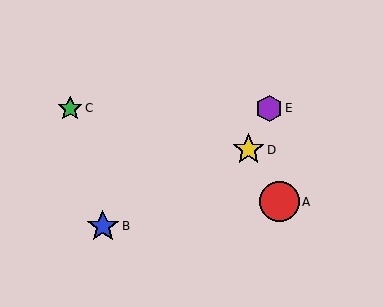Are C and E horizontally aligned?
Yes, both are at y≈108.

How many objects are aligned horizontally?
2 objects (C, E) are aligned horizontally.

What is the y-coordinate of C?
Object C is at y≈108.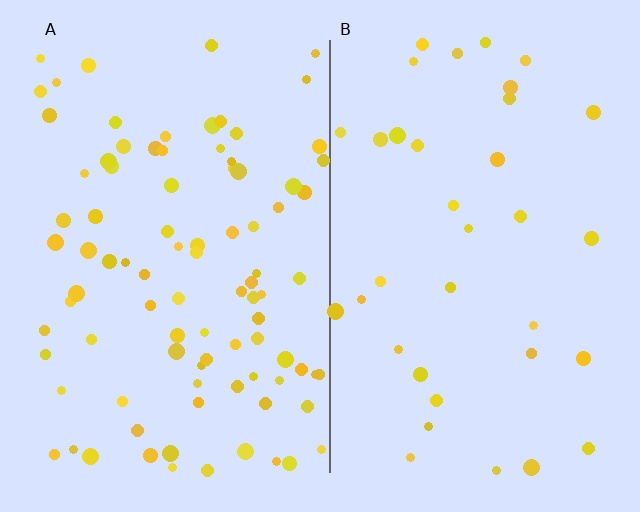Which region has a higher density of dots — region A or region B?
A (the left).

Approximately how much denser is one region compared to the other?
Approximately 2.6× — region A over region B.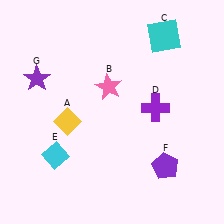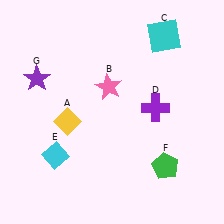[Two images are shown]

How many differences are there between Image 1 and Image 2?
There is 1 difference between the two images.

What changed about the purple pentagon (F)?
In Image 1, F is purple. In Image 2, it changed to green.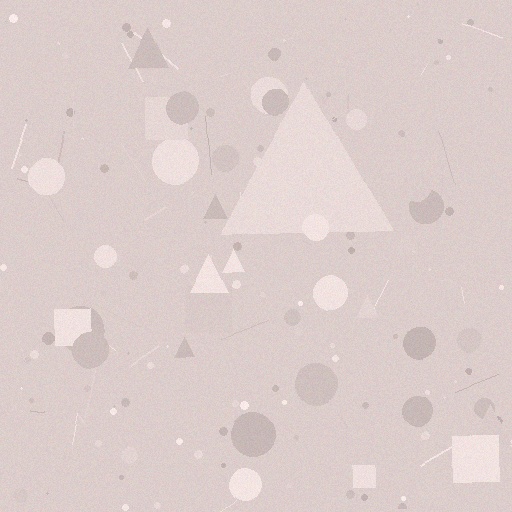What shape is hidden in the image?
A triangle is hidden in the image.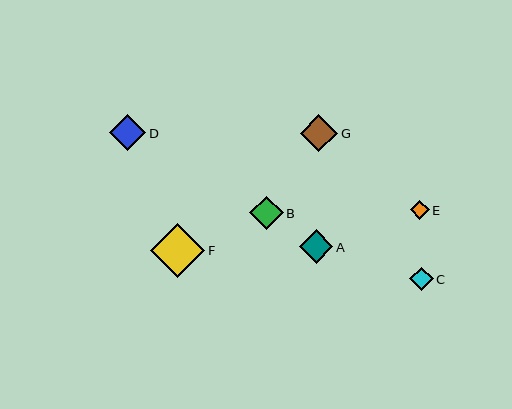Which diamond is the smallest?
Diamond E is the smallest with a size of approximately 19 pixels.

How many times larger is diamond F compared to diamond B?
Diamond F is approximately 1.6 times the size of diamond B.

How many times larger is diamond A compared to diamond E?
Diamond A is approximately 1.8 times the size of diamond E.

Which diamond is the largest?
Diamond F is the largest with a size of approximately 55 pixels.